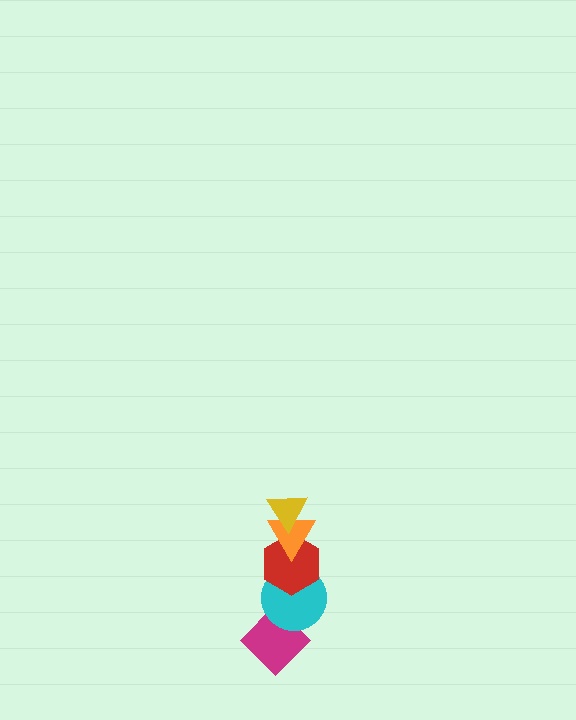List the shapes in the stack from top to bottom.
From top to bottom: the yellow triangle, the orange triangle, the red hexagon, the cyan circle, the magenta diamond.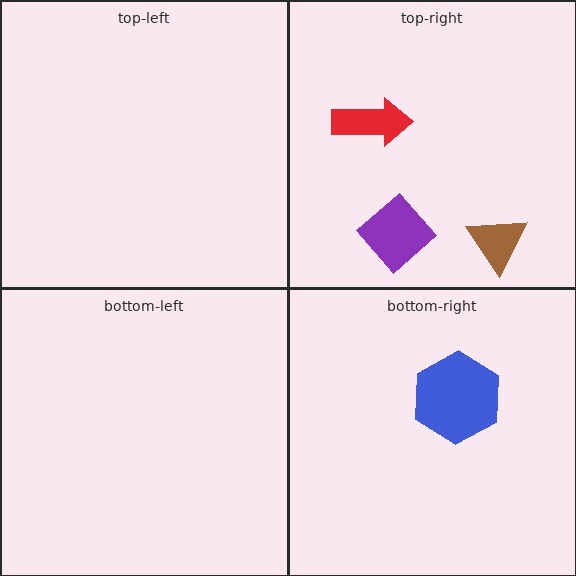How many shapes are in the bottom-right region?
1.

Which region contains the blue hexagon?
The bottom-right region.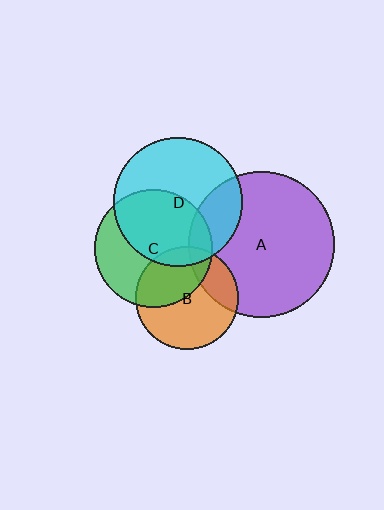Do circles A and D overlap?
Yes.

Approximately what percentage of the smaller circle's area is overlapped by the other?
Approximately 25%.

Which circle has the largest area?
Circle A (purple).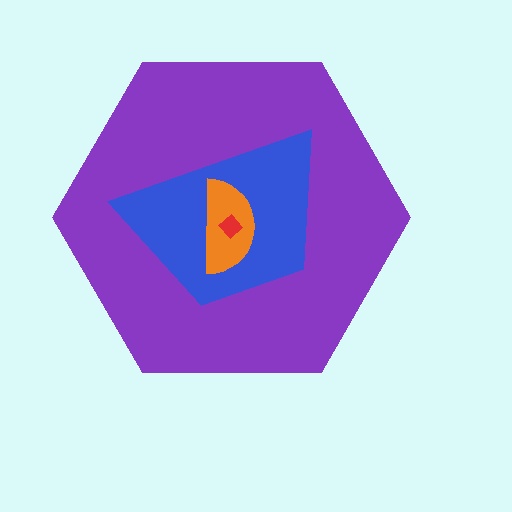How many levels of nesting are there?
4.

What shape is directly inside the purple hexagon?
The blue trapezoid.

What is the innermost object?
The red diamond.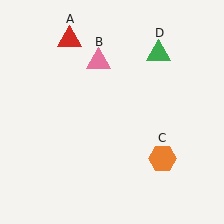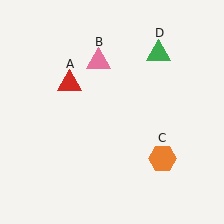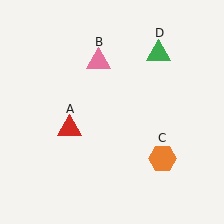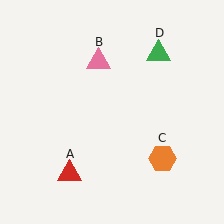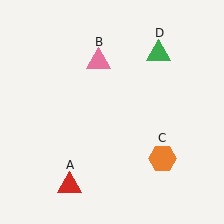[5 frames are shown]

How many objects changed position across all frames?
1 object changed position: red triangle (object A).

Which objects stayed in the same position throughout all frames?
Pink triangle (object B) and orange hexagon (object C) and green triangle (object D) remained stationary.